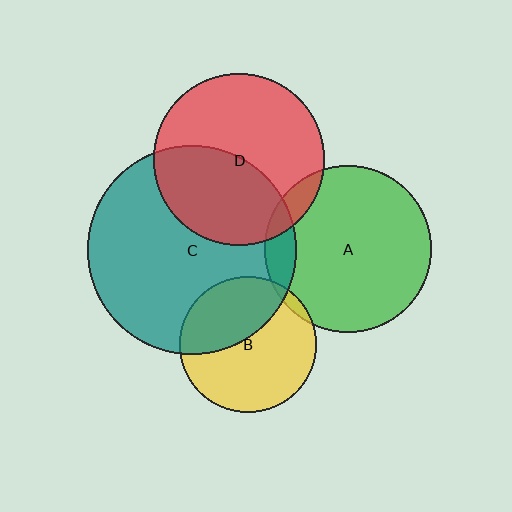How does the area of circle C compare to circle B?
Approximately 2.3 times.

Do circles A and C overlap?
Yes.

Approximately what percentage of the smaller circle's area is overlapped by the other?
Approximately 10%.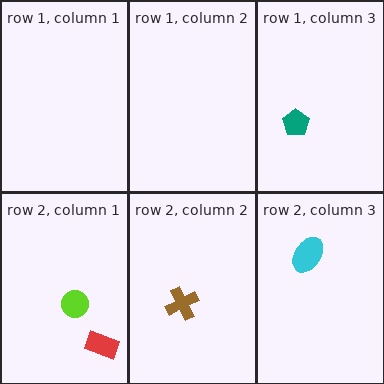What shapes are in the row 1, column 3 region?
The teal pentagon.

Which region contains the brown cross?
The row 2, column 2 region.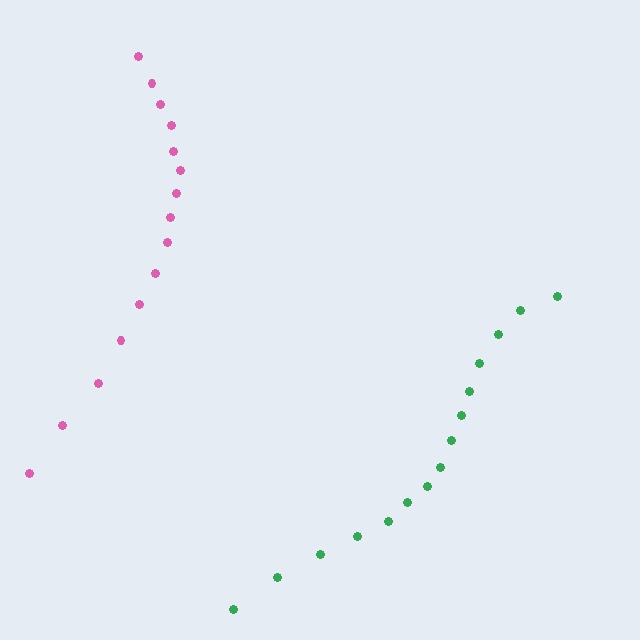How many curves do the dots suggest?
There are 2 distinct paths.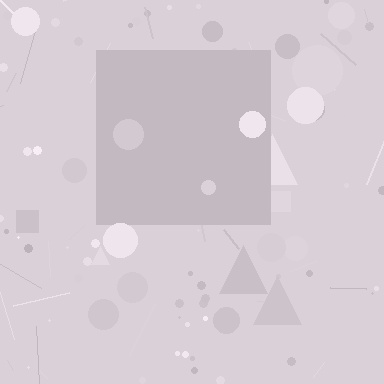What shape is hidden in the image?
A square is hidden in the image.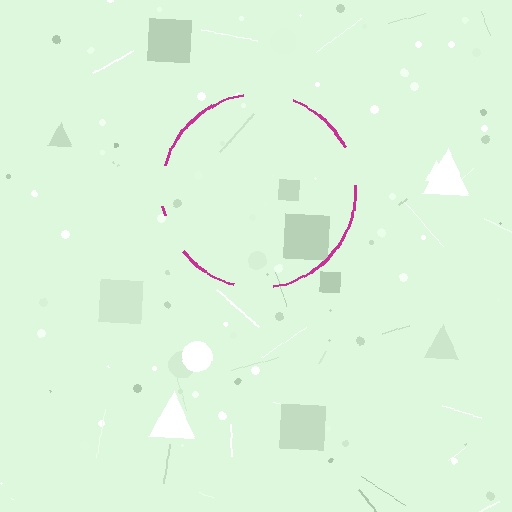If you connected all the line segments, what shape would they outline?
They would outline a circle.